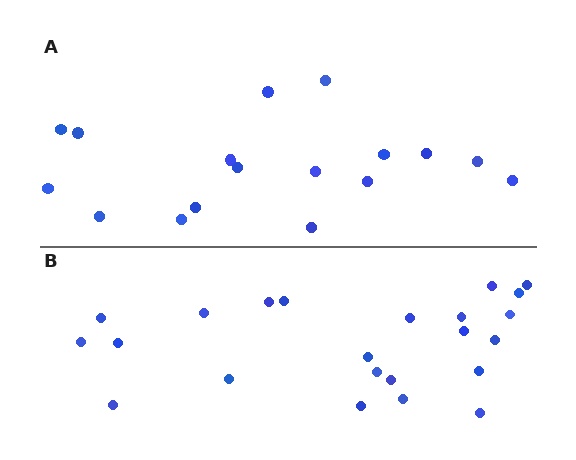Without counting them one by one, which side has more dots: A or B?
Region B (the bottom region) has more dots.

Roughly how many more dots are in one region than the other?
Region B has about 6 more dots than region A.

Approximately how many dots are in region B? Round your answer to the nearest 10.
About 20 dots. (The exact count is 23, which rounds to 20.)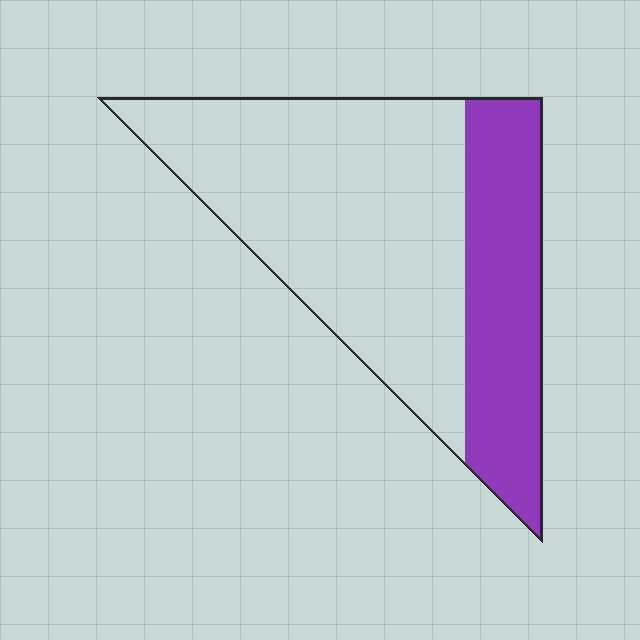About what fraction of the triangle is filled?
About one third (1/3).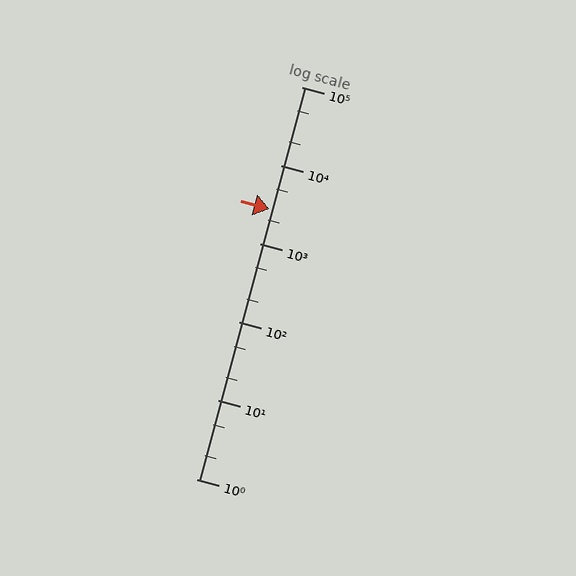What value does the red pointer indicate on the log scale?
The pointer indicates approximately 2800.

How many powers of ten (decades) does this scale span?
The scale spans 5 decades, from 1 to 100000.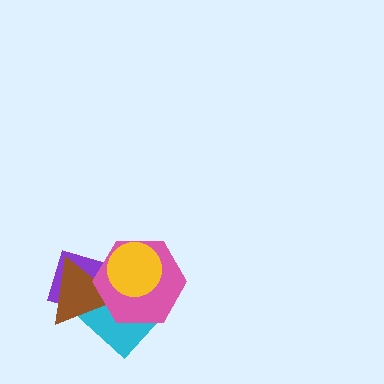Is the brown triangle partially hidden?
Yes, it is partially covered by another shape.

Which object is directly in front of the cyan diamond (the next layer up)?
The brown triangle is directly in front of the cyan diamond.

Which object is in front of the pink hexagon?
The yellow circle is in front of the pink hexagon.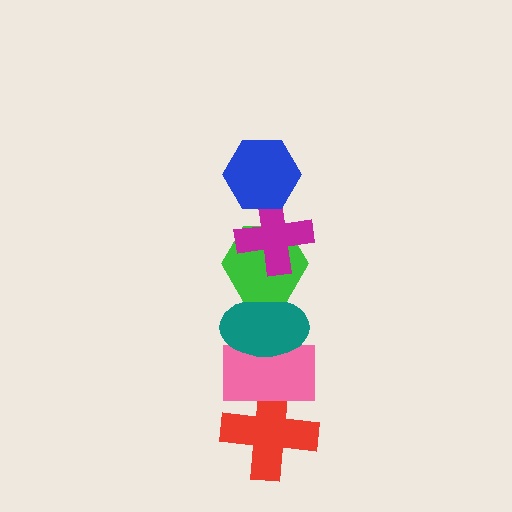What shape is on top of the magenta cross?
The blue hexagon is on top of the magenta cross.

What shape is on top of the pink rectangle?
The teal ellipse is on top of the pink rectangle.